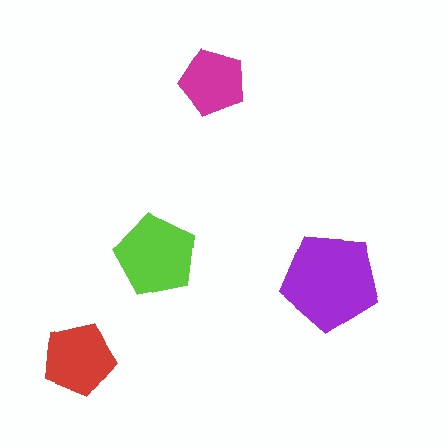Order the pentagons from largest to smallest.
the purple one, the lime one, the red one, the magenta one.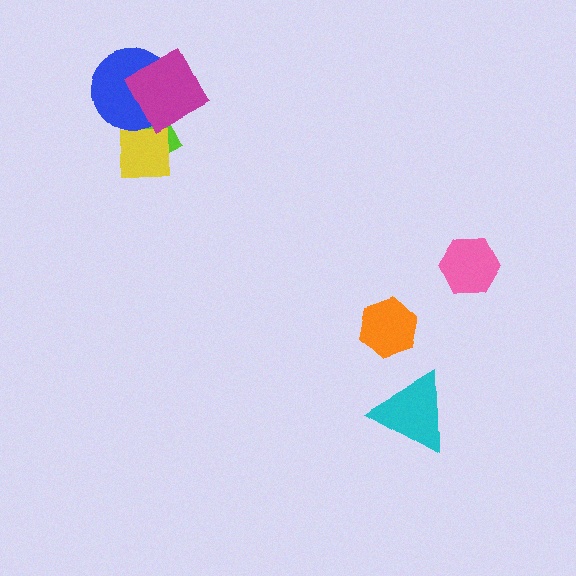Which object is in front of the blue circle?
The magenta square is in front of the blue circle.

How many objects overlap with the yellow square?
2 objects overlap with the yellow square.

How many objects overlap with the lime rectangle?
3 objects overlap with the lime rectangle.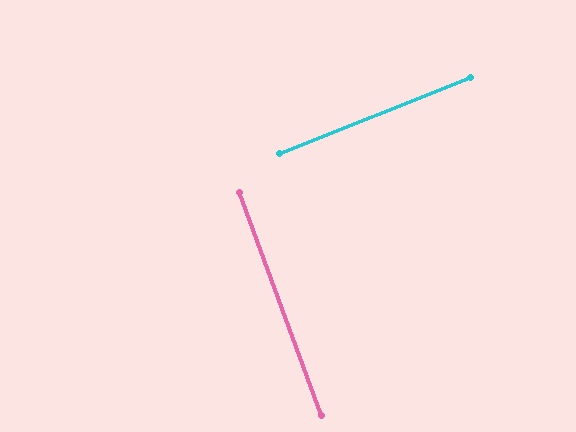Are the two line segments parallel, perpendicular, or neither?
Perpendicular — they meet at approximately 89°.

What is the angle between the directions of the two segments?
Approximately 89 degrees.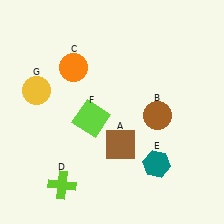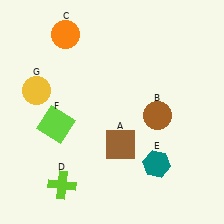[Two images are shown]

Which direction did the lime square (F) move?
The lime square (F) moved left.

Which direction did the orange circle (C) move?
The orange circle (C) moved up.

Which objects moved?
The objects that moved are: the orange circle (C), the lime square (F).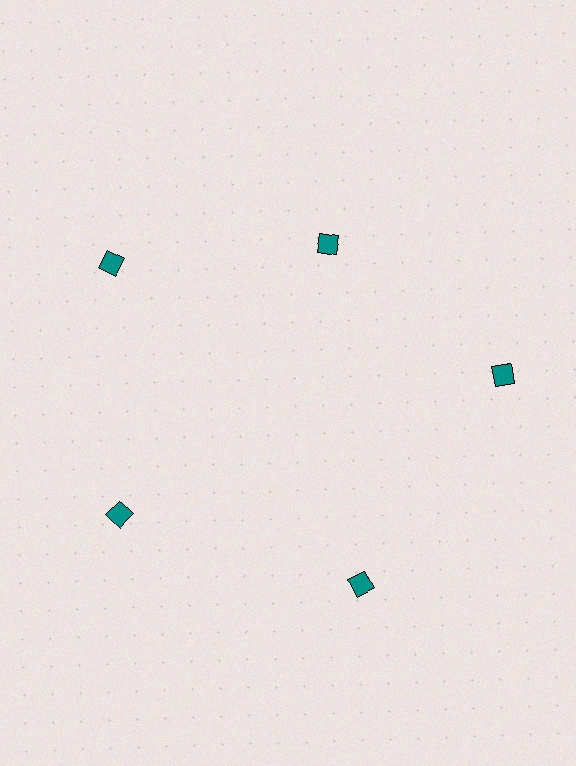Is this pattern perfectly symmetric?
No. The 5 teal diamonds are arranged in a ring, but one element near the 1 o'clock position is pulled inward toward the center, breaking the 5-fold rotational symmetry.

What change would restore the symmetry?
The symmetry would be restored by moving it outward, back onto the ring so that all 5 diamonds sit at equal angles and equal distance from the center.